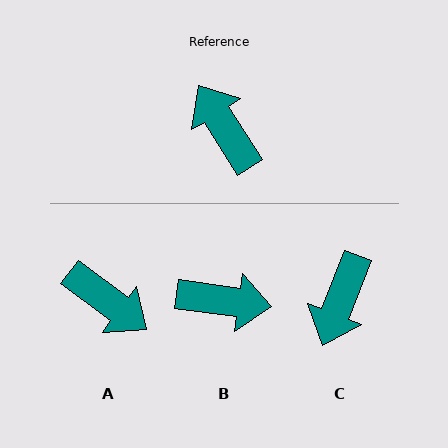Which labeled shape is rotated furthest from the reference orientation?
A, about 159 degrees away.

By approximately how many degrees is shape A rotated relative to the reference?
Approximately 159 degrees clockwise.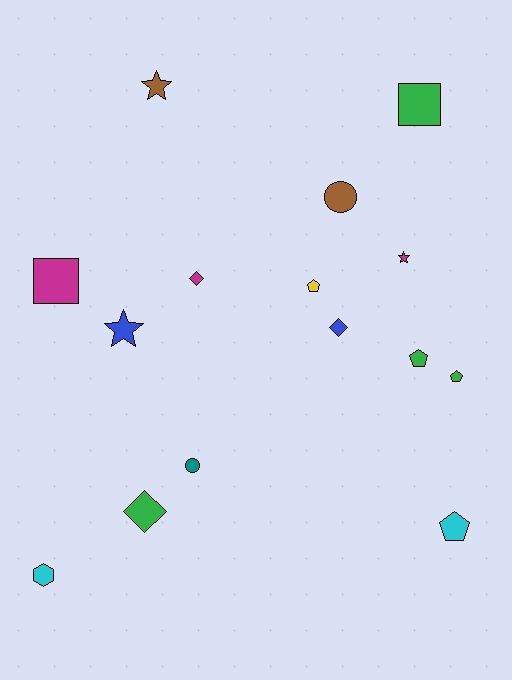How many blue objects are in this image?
There are 2 blue objects.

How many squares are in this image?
There are 2 squares.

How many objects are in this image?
There are 15 objects.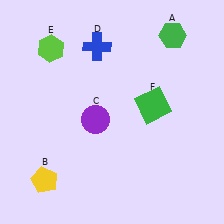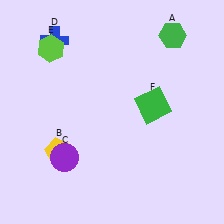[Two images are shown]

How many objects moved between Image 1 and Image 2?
3 objects moved between the two images.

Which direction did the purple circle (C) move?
The purple circle (C) moved down.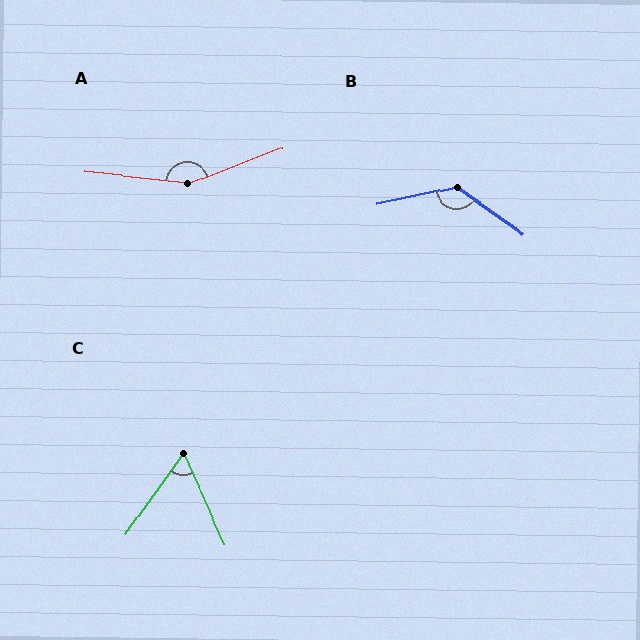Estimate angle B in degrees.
Approximately 133 degrees.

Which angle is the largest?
A, at approximately 153 degrees.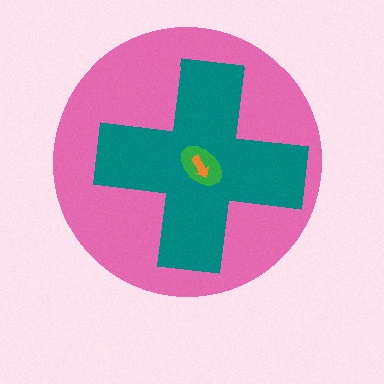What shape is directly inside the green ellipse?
The orange arrow.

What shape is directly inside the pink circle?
The teal cross.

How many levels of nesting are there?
4.